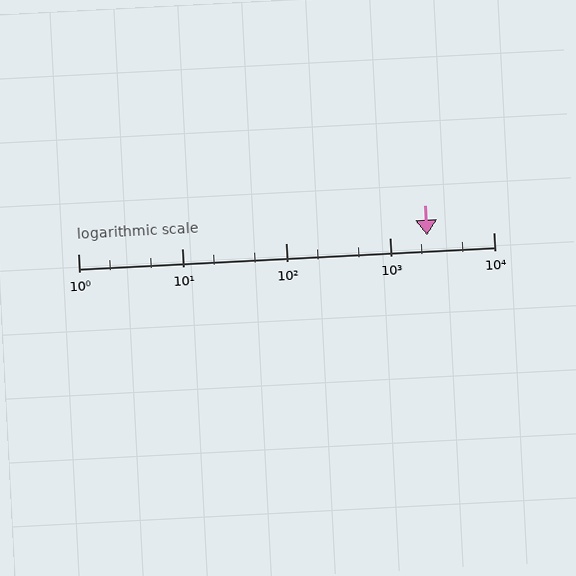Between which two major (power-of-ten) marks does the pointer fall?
The pointer is between 1000 and 10000.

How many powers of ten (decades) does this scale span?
The scale spans 4 decades, from 1 to 10000.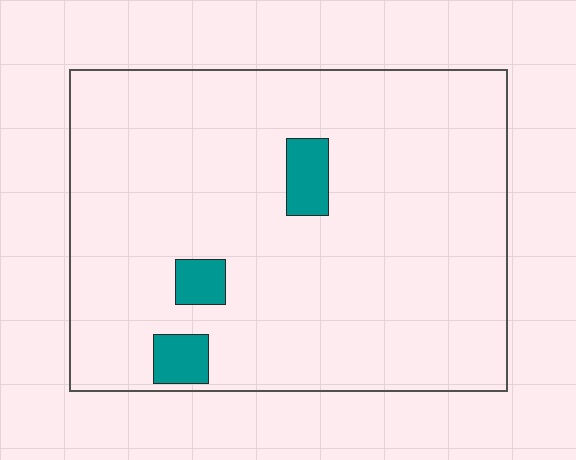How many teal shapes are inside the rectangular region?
3.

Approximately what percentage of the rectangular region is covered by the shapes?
Approximately 5%.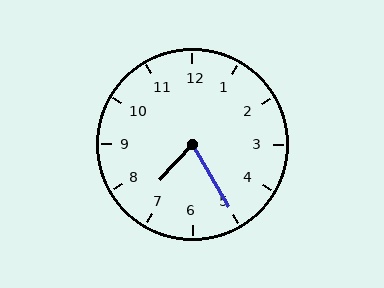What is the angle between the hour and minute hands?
Approximately 72 degrees.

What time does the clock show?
7:25.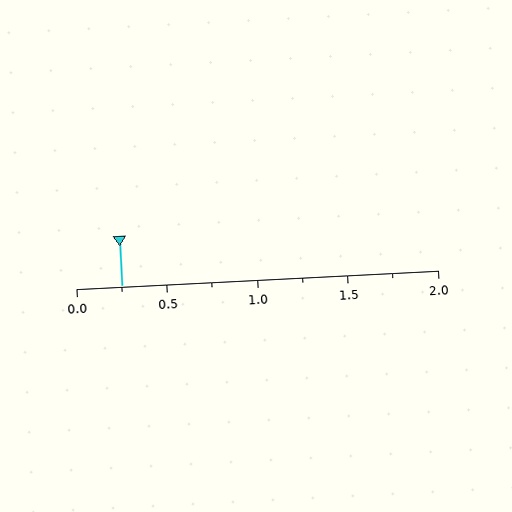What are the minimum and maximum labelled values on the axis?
The axis runs from 0.0 to 2.0.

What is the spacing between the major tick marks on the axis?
The major ticks are spaced 0.5 apart.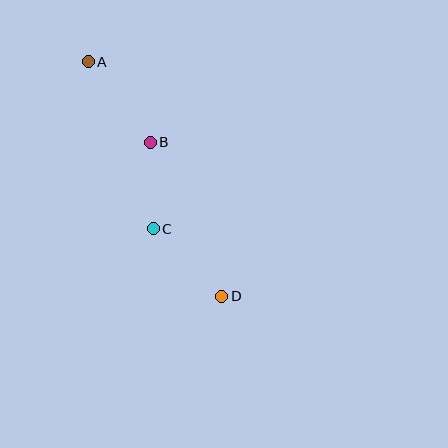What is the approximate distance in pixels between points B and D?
The distance between B and D is approximately 170 pixels.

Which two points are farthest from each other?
Points A and D are farthest from each other.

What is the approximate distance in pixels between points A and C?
The distance between A and C is approximately 179 pixels.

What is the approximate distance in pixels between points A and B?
The distance between A and B is approximately 101 pixels.